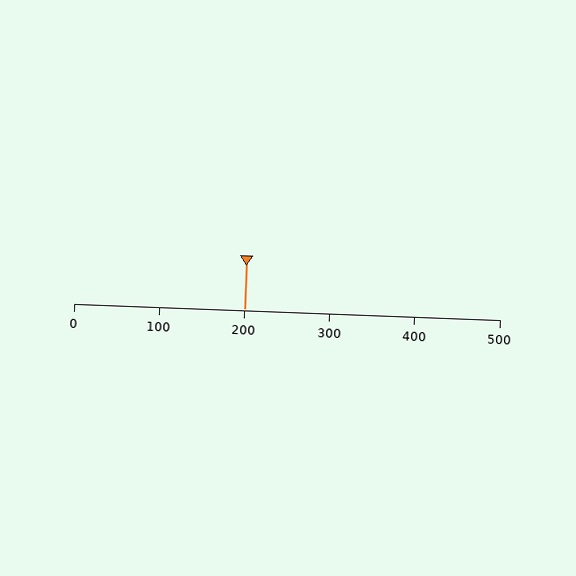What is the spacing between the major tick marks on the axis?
The major ticks are spaced 100 apart.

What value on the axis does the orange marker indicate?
The marker indicates approximately 200.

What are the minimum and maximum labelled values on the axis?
The axis runs from 0 to 500.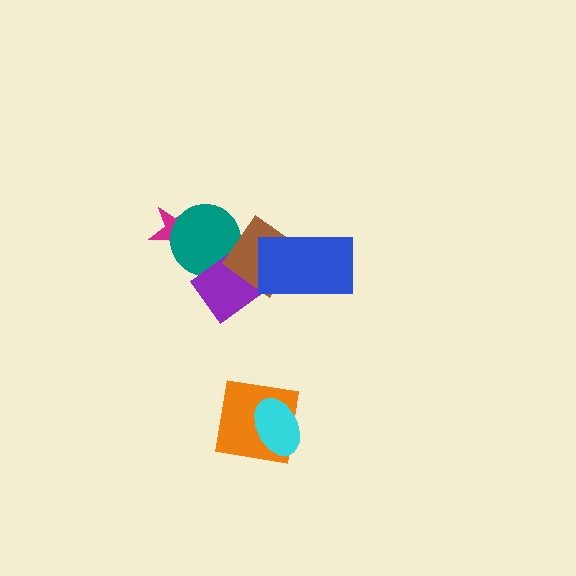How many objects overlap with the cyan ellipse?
1 object overlaps with the cyan ellipse.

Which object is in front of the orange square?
The cyan ellipse is in front of the orange square.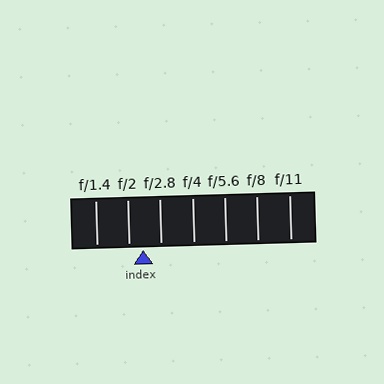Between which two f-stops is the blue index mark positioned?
The index mark is between f/2 and f/2.8.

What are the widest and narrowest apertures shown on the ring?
The widest aperture shown is f/1.4 and the narrowest is f/11.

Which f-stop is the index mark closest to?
The index mark is closest to f/2.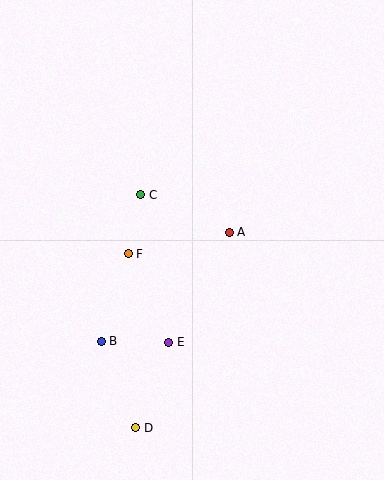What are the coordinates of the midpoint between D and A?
The midpoint between D and A is at (183, 330).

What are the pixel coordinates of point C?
Point C is at (141, 195).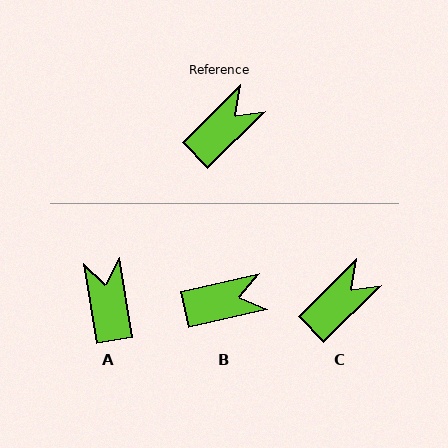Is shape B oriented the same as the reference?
No, it is off by about 32 degrees.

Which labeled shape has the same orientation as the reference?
C.